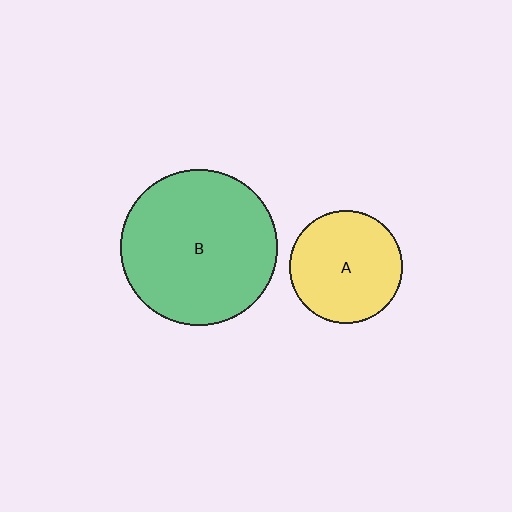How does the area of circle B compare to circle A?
Approximately 1.9 times.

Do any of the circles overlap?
No, none of the circles overlap.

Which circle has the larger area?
Circle B (green).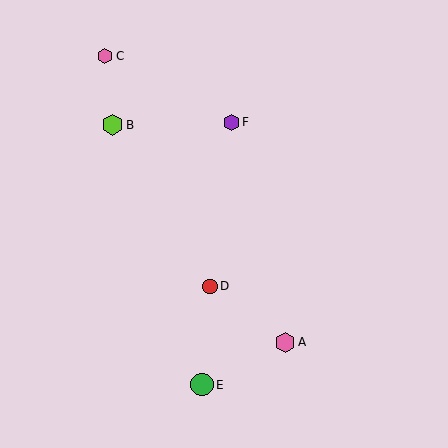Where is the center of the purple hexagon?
The center of the purple hexagon is at (232, 122).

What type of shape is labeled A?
Shape A is a pink hexagon.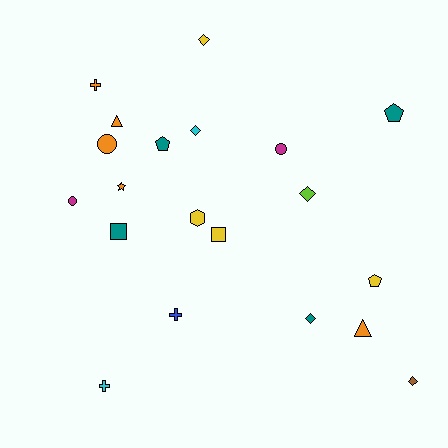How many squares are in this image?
There are 2 squares.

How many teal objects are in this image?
There are 4 teal objects.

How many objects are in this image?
There are 20 objects.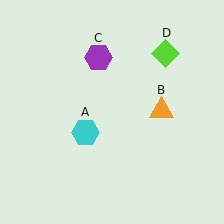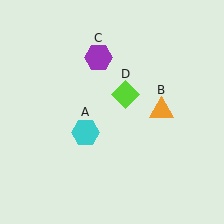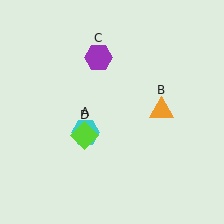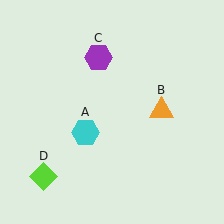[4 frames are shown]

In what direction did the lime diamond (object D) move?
The lime diamond (object D) moved down and to the left.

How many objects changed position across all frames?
1 object changed position: lime diamond (object D).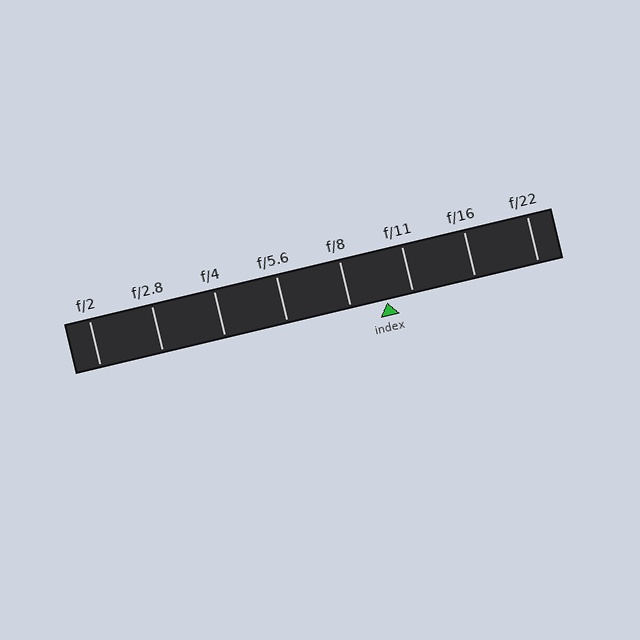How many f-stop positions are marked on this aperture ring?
There are 8 f-stop positions marked.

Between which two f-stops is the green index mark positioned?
The index mark is between f/8 and f/11.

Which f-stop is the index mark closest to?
The index mark is closest to f/11.